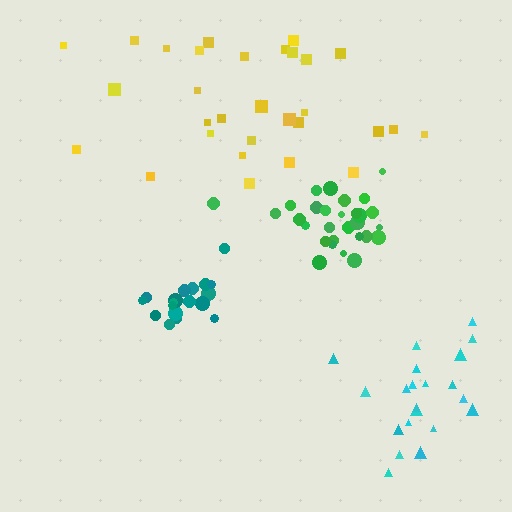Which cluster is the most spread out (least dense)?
Yellow.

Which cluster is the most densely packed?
Green.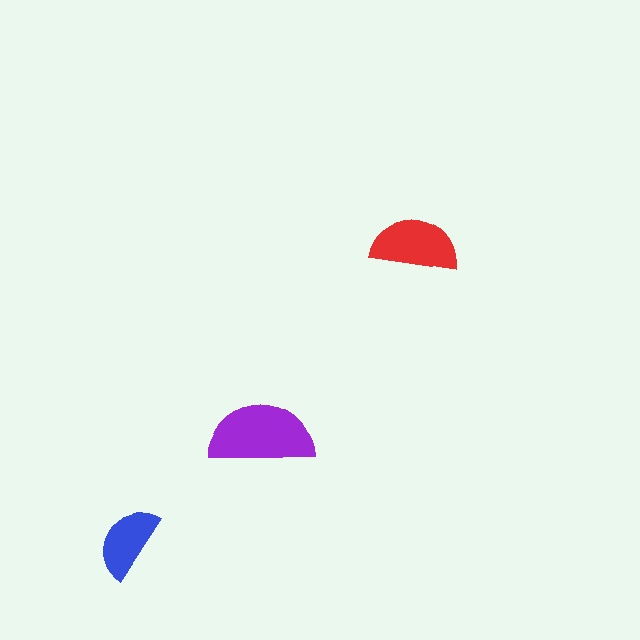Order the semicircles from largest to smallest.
the purple one, the red one, the blue one.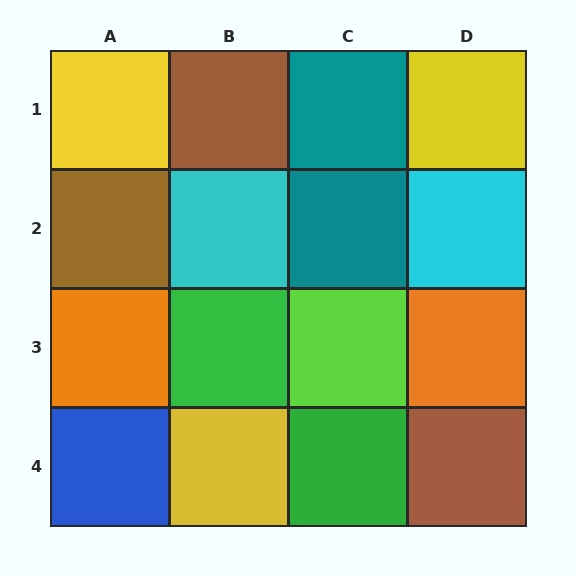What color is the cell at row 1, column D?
Yellow.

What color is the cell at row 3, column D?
Orange.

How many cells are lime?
1 cell is lime.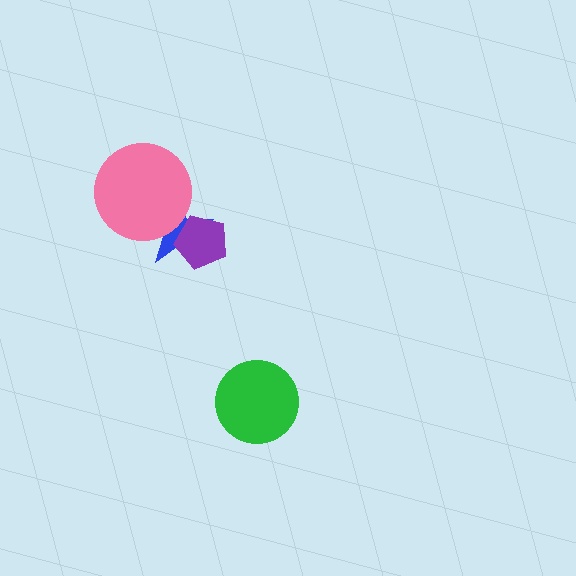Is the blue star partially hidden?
Yes, it is partially covered by another shape.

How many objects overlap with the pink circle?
1 object overlaps with the pink circle.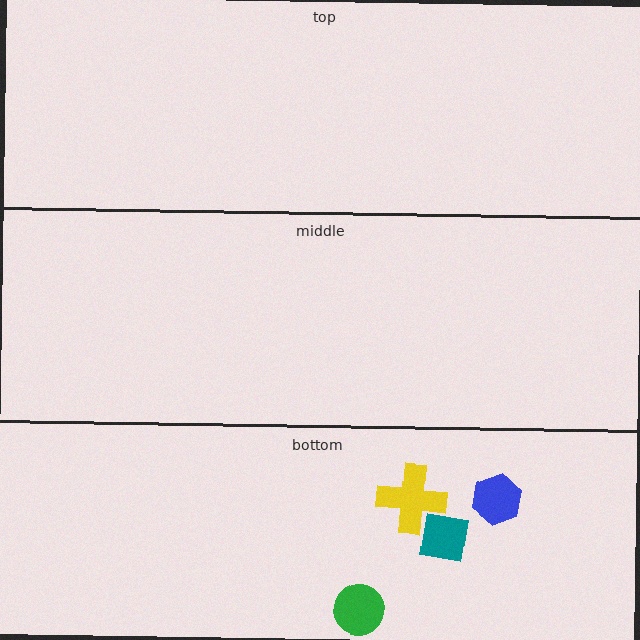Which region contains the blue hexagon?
The bottom region.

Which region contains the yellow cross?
The bottom region.